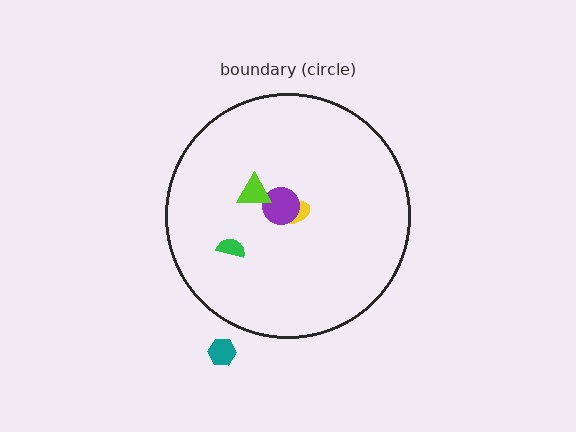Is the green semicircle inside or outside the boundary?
Inside.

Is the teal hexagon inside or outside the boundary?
Outside.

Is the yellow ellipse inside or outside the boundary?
Inside.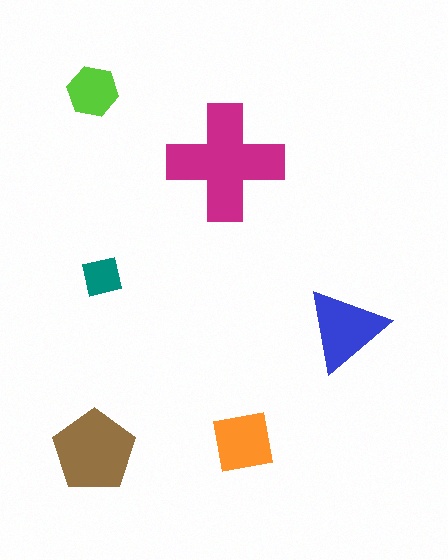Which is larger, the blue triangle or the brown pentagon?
The brown pentagon.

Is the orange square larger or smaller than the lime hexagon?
Larger.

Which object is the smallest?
The teal square.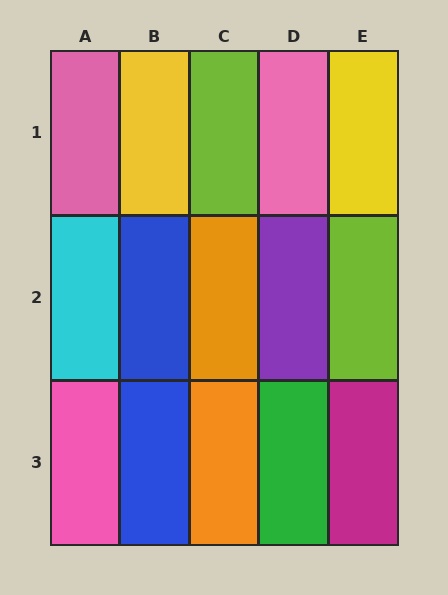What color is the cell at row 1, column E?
Yellow.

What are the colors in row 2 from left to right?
Cyan, blue, orange, purple, lime.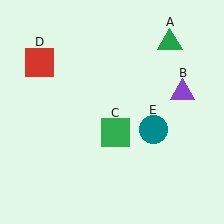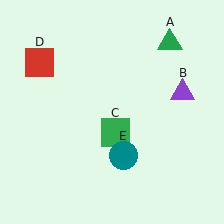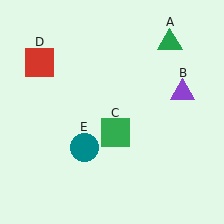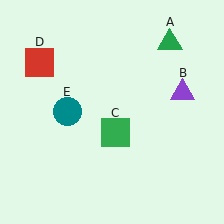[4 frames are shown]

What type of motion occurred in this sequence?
The teal circle (object E) rotated clockwise around the center of the scene.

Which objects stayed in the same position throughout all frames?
Green triangle (object A) and purple triangle (object B) and green square (object C) and red square (object D) remained stationary.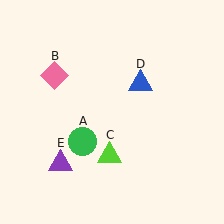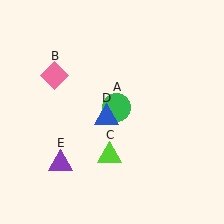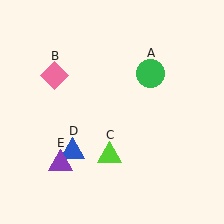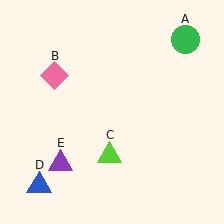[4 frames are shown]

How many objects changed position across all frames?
2 objects changed position: green circle (object A), blue triangle (object D).